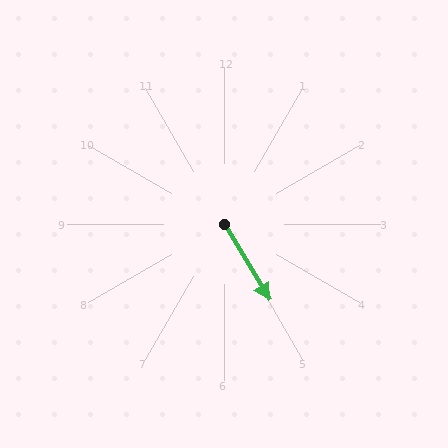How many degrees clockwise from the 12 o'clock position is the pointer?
Approximately 149 degrees.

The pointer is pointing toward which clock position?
Roughly 5 o'clock.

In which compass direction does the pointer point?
Southeast.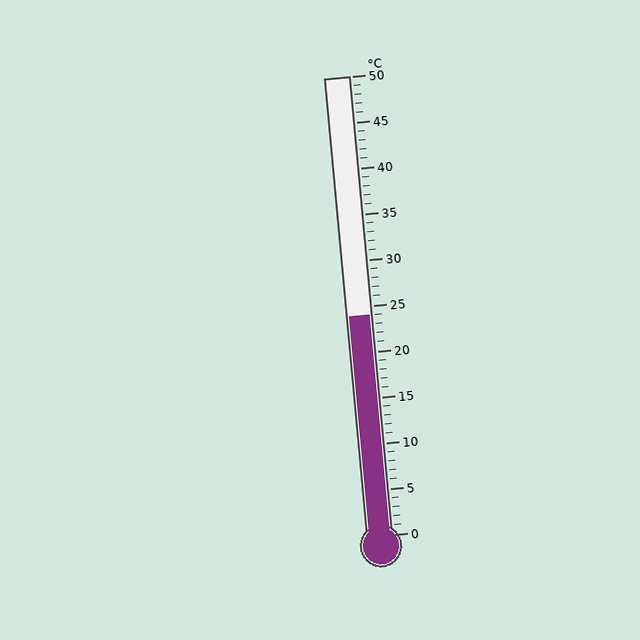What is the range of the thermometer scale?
The thermometer scale ranges from 0°C to 50°C.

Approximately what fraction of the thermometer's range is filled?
The thermometer is filled to approximately 50% of its range.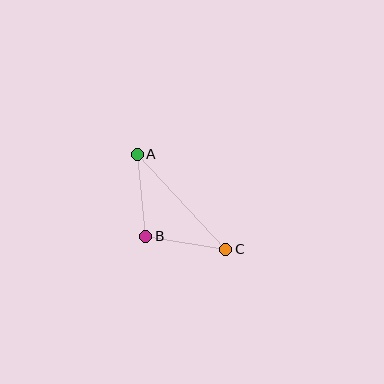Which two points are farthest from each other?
Points A and C are farthest from each other.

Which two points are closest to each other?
Points B and C are closest to each other.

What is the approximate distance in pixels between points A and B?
The distance between A and B is approximately 82 pixels.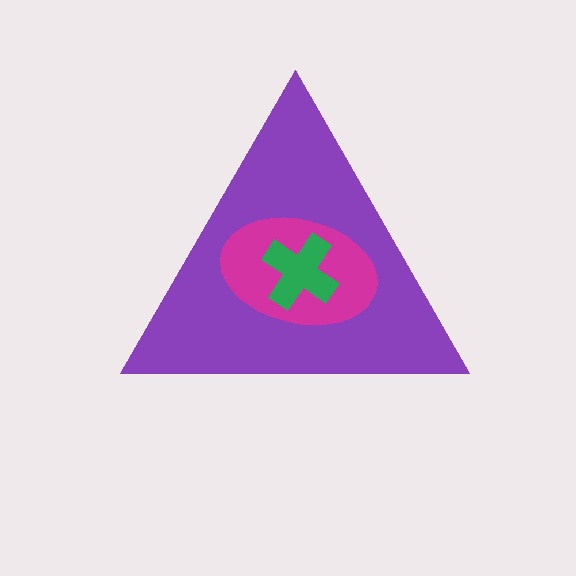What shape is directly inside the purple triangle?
The magenta ellipse.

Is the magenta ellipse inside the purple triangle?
Yes.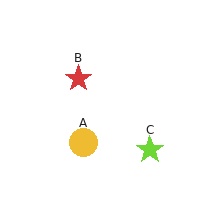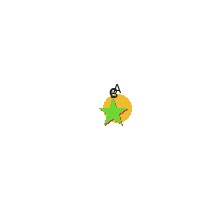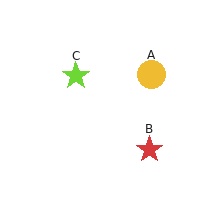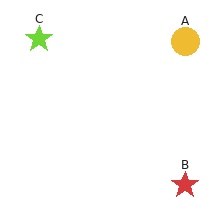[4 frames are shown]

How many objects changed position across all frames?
3 objects changed position: yellow circle (object A), red star (object B), lime star (object C).